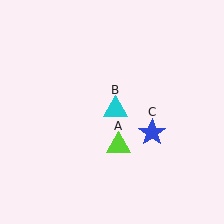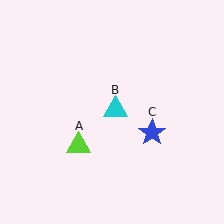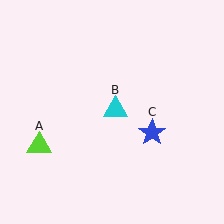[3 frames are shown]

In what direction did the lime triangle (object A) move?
The lime triangle (object A) moved left.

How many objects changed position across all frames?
1 object changed position: lime triangle (object A).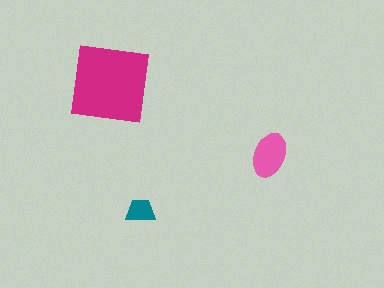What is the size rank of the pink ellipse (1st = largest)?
2nd.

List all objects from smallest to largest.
The teal trapezoid, the pink ellipse, the magenta square.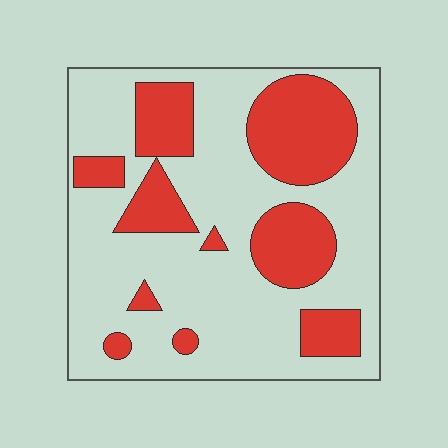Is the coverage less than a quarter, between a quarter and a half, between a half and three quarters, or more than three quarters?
Between a quarter and a half.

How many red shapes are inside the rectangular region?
10.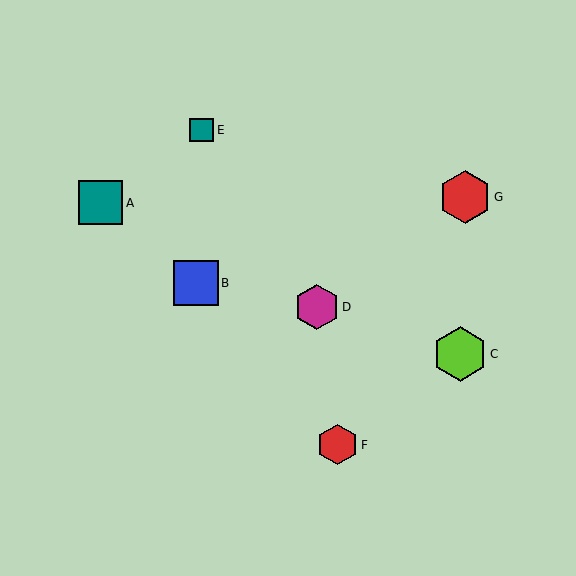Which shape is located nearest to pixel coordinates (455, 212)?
The red hexagon (labeled G) at (465, 197) is nearest to that location.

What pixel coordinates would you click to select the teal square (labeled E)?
Click at (202, 130) to select the teal square E.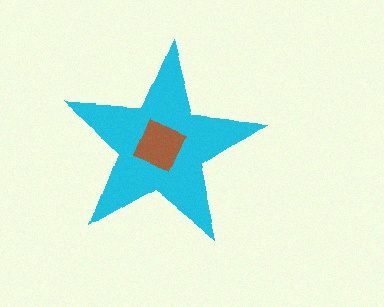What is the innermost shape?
The brown square.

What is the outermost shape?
The cyan star.